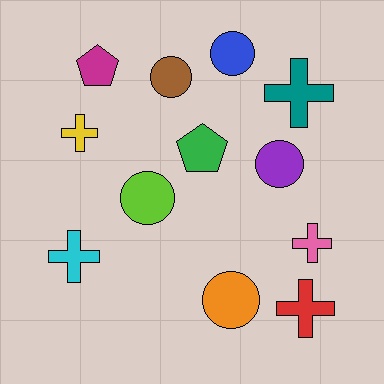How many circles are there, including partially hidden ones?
There are 5 circles.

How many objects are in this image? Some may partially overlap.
There are 12 objects.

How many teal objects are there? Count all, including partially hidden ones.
There is 1 teal object.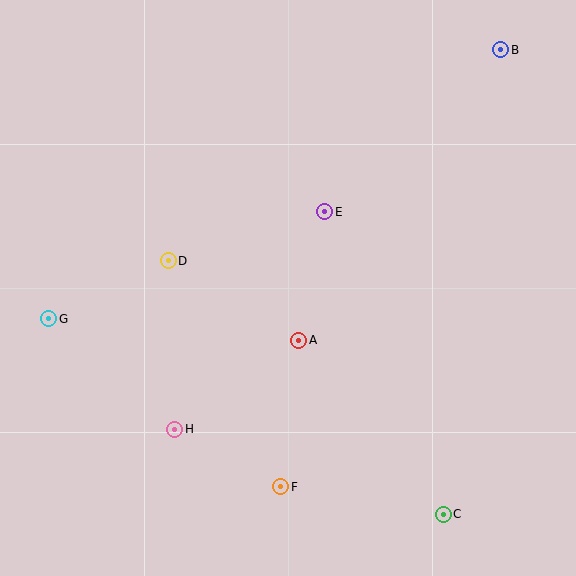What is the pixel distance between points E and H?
The distance between E and H is 264 pixels.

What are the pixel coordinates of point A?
Point A is at (299, 340).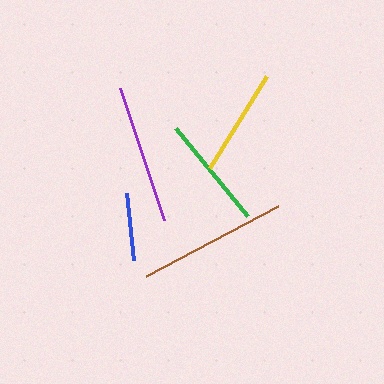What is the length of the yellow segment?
The yellow segment is approximately 109 pixels long.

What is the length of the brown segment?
The brown segment is approximately 149 pixels long.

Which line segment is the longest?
The brown line is the longest at approximately 149 pixels.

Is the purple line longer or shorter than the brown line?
The brown line is longer than the purple line.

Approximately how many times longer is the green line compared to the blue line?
The green line is approximately 1.7 times the length of the blue line.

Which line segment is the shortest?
The blue line is the shortest at approximately 67 pixels.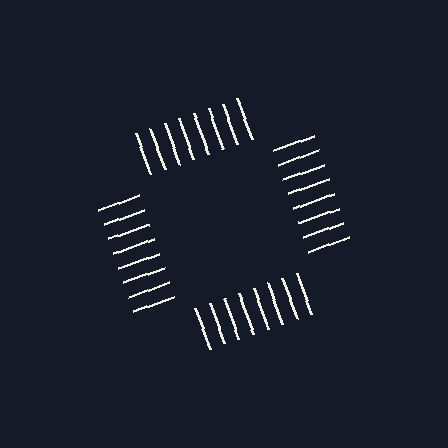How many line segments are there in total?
32 — 8 along each of the 4 edges.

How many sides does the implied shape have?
4 sides — the line-ends trace a square.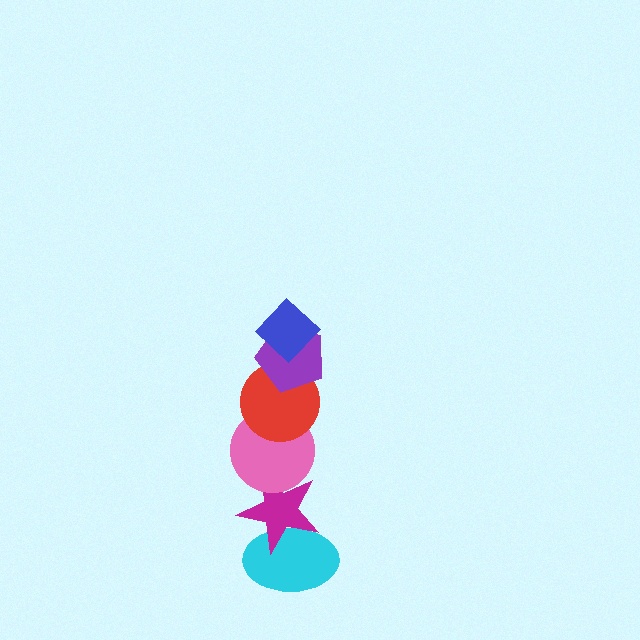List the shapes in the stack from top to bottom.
From top to bottom: the blue diamond, the purple pentagon, the red circle, the pink circle, the magenta star, the cyan ellipse.